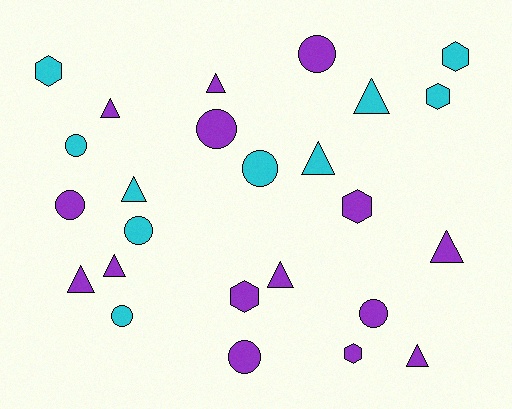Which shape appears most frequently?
Triangle, with 10 objects.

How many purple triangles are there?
There are 7 purple triangles.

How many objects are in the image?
There are 25 objects.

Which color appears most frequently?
Purple, with 15 objects.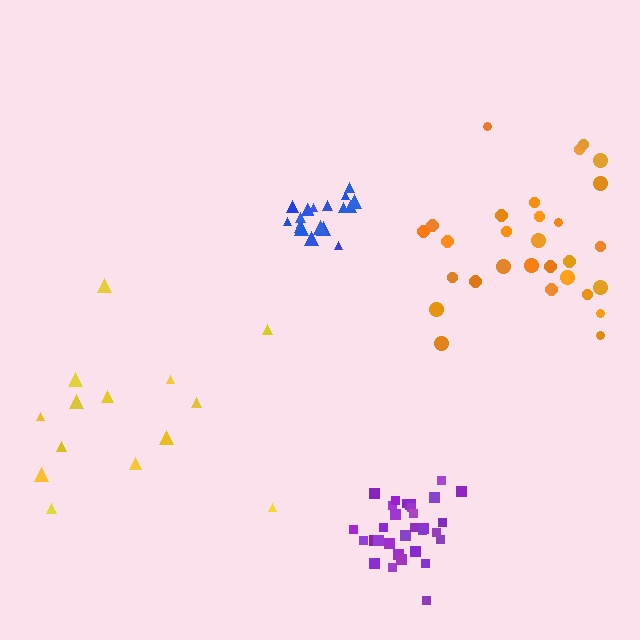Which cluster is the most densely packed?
Blue.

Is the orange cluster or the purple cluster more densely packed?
Purple.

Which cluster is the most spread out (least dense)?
Yellow.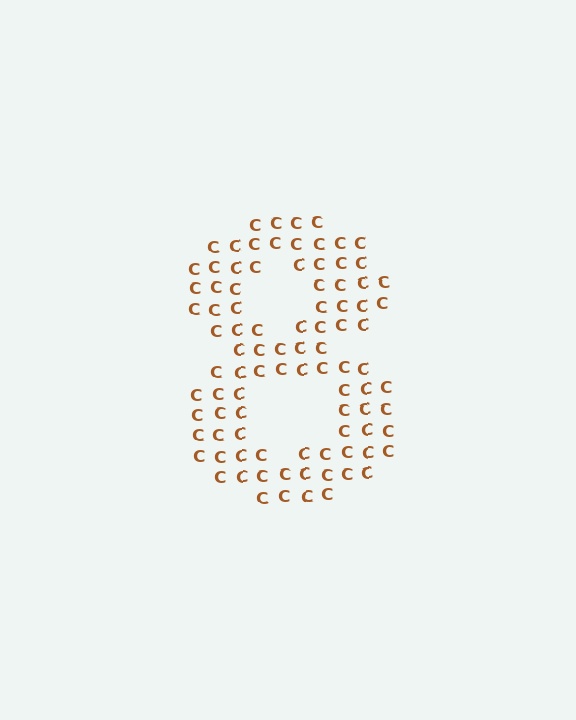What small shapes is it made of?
It is made of small letter C's.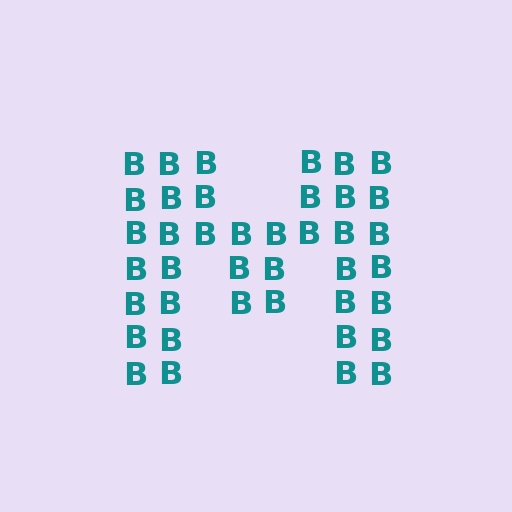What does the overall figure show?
The overall figure shows the letter M.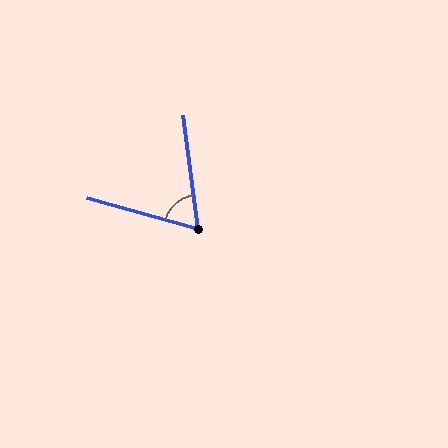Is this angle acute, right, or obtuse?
It is acute.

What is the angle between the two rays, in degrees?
Approximately 67 degrees.